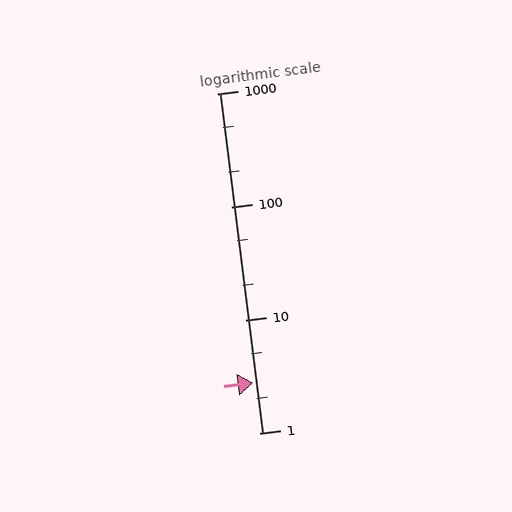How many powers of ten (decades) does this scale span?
The scale spans 3 decades, from 1 to 1000.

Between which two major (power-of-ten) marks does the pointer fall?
The pointer is between 1 and 10.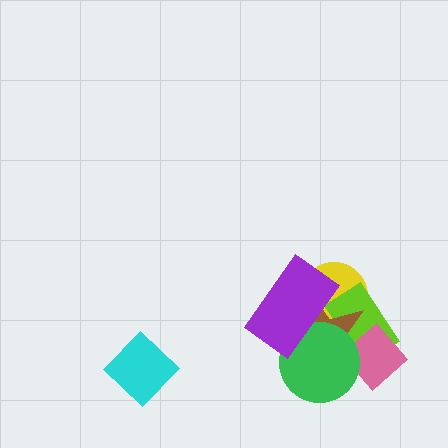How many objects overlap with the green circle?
4 objects overlap with the green circle.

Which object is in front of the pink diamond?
The green circle is in front of the pink diamond.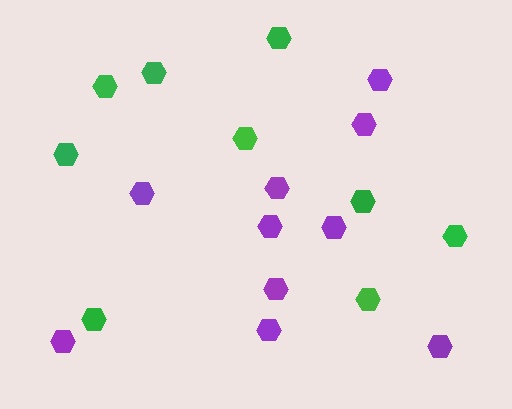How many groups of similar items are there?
There are 2 groups: one group of purple hexagons (10) and one group of green hexagons (9).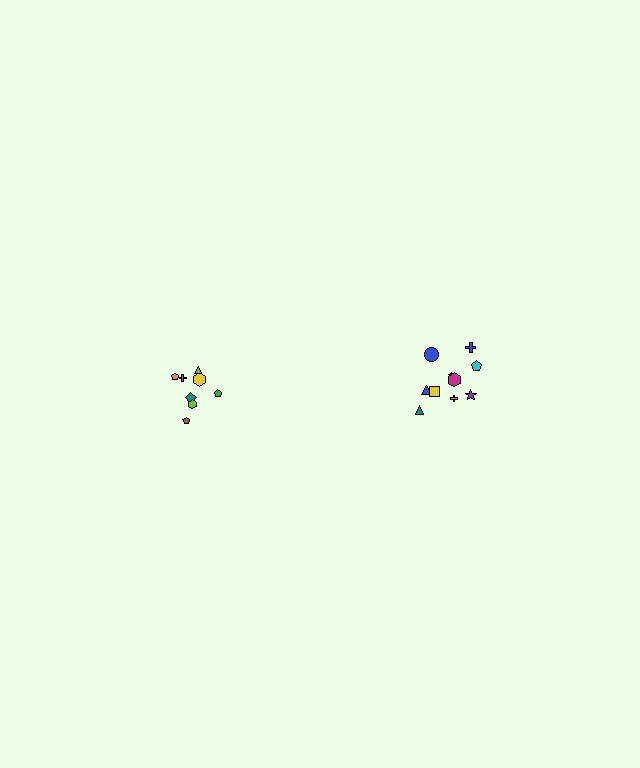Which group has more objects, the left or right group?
The right group.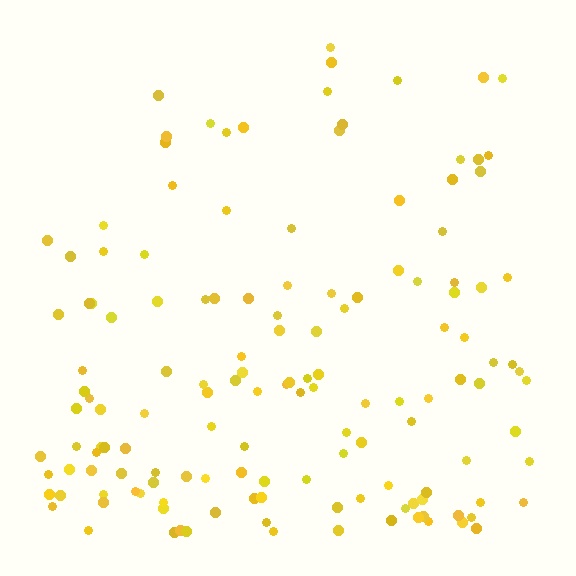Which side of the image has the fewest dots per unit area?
The top.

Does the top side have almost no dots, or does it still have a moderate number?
Still a moderate number, just noticeably fewer than the bottom.